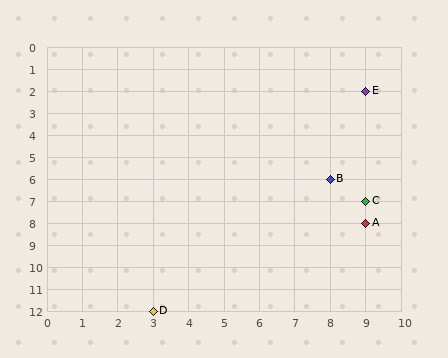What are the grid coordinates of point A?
Point A is at grid coordinates (9, 8).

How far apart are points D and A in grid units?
Points D and A are 6 columns and 4 rows apart (about 7.2 grid units diagonally).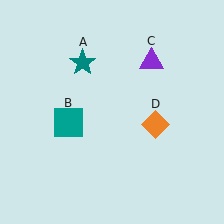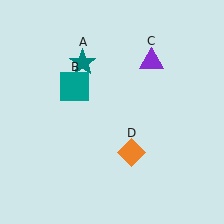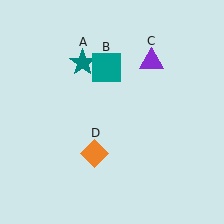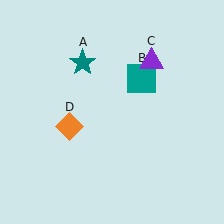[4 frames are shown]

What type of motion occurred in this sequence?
The teal square (object B), orange diamond (object D) rotated clockwise around the center of the scene.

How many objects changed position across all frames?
2 objects changed position: teal square (object B), orange diamond (object D).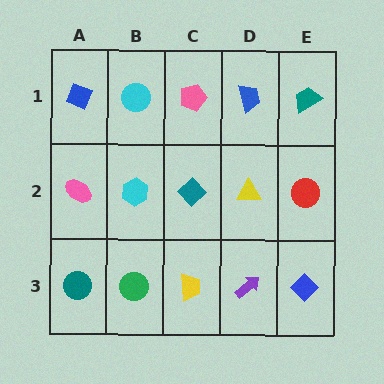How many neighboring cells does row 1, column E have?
2.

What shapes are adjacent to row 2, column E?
A teal trapezoid (row 1, column E), a blue diamond (row 3, column E), a yellow triangle (row 2, column D).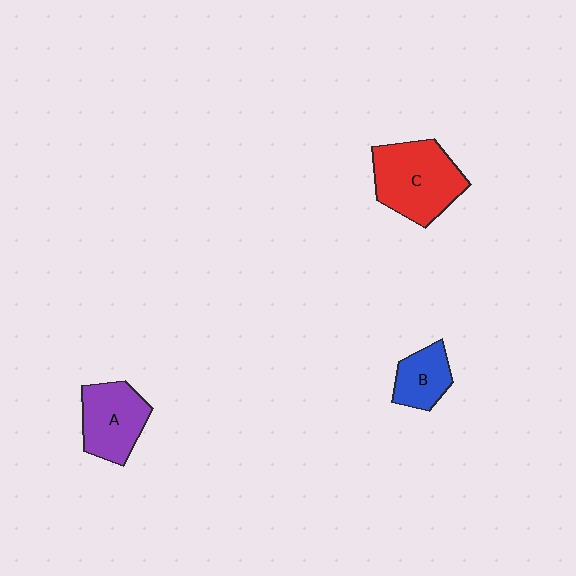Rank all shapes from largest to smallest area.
From largest to smallest: C (red), A (purple), B (blue).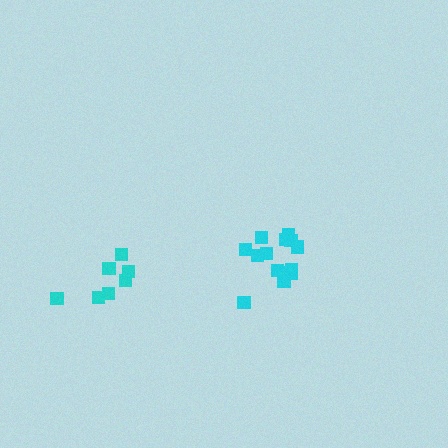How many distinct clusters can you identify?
There are 2 distinct clusters.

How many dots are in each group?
Group 1: 13 dots, Group 2: 7 dots (20 total).